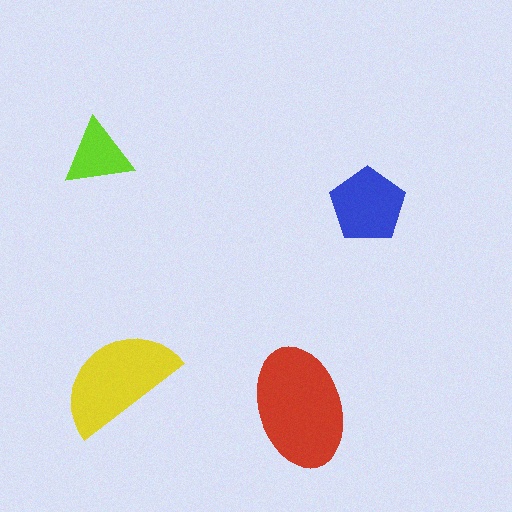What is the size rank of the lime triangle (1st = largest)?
4th.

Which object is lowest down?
The red ellipse is bottommost.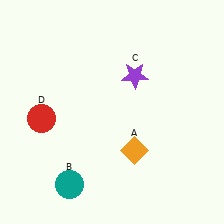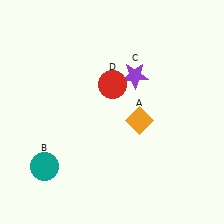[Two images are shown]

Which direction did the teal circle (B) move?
The teal circle (B) moved left.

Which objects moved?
The objects that moved are: the orange diamond (A), the teal circle (B), the red circle (D).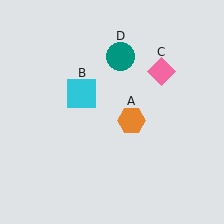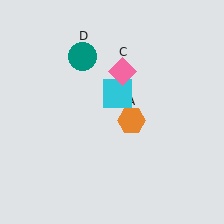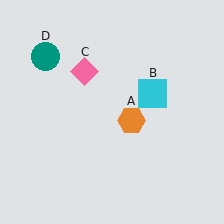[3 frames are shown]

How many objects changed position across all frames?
3 objects changed position: cyan square (object B), pink diamond (object C), teal circle (object D).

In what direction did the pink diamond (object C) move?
The pink diamond (object C) moved left.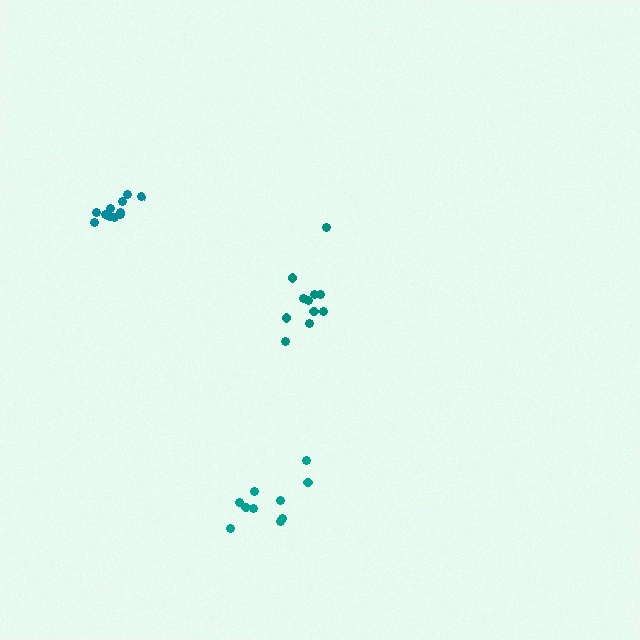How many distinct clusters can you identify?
There are 3 distinct clusters.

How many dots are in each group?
Group 1: 11 dots, Group 2: 10 dots, Group 3: 11 dots (32 total).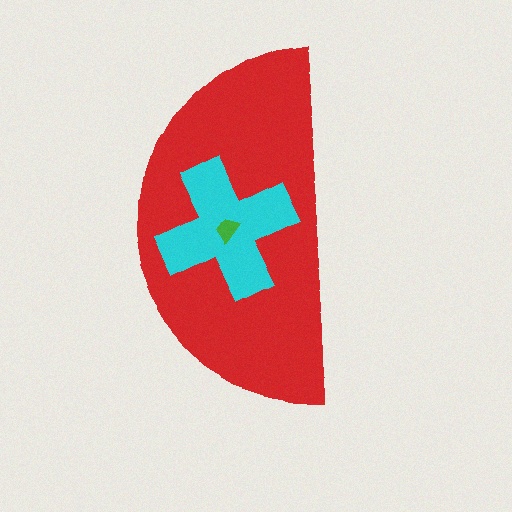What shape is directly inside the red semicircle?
The cyan cross.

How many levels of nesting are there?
3.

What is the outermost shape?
The red semicircle.